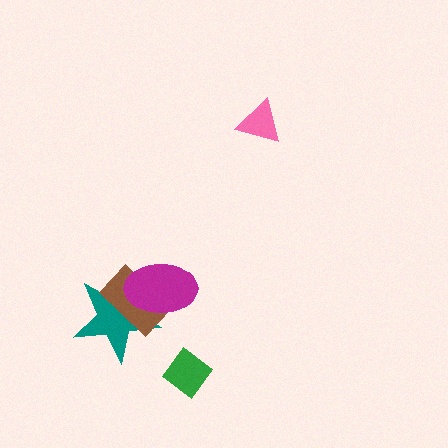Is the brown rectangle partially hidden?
Yes, it is partially covered by another shape.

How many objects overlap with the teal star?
2 objects overlap with the teal star.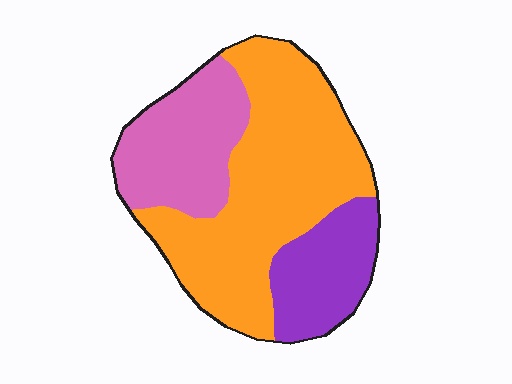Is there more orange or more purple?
Orange.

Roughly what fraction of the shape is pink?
Pink covers 26% of the shape.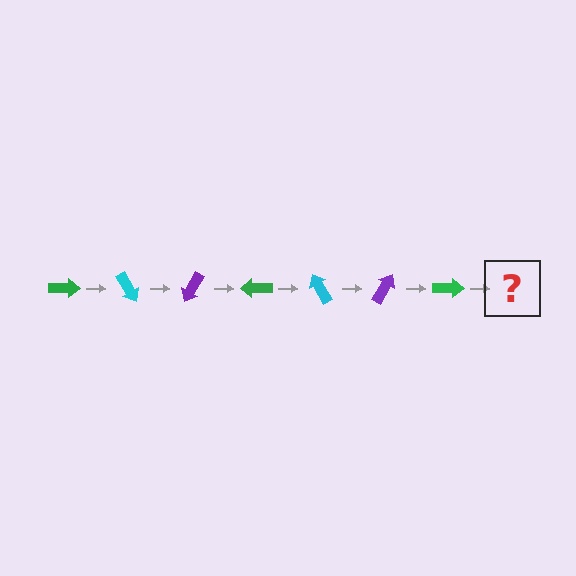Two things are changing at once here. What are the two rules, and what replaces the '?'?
The two rules are that it rotates 60 degrees each step and the color cycles through green, cyan, and purple. The '?' should be a cyan arrow, rotated 420 degrees from the start.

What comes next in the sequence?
The next element should be a cyan arrow, rotated 420 degrees from the start.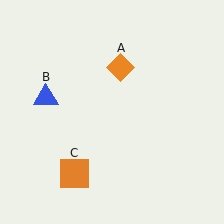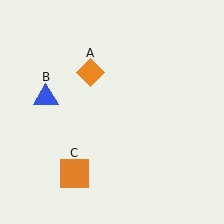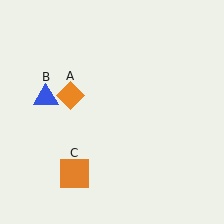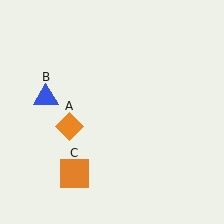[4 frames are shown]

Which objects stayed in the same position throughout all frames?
Blue triangle (object B) and orange square (object C) remained stationary.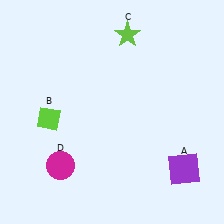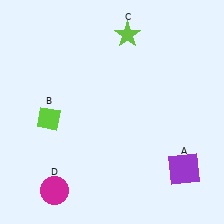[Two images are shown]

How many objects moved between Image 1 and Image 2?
1 object moved between the two images.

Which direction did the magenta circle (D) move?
The magenta circle (D) moved down.